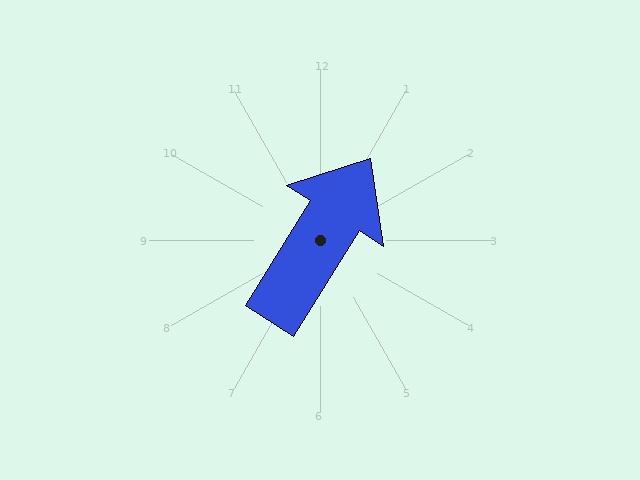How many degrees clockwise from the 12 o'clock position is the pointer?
Approximately 32 degrees.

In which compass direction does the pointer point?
Northeast.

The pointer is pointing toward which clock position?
Roughly 1 o'clock.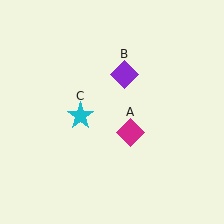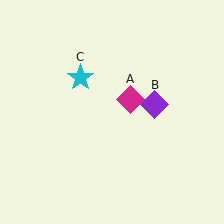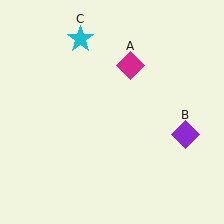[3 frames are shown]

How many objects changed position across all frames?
3 objects changed position: magenta diamond (object A), purple diamond (object B), cyan star (object C).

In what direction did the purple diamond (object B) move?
The purple diamond (object B) moved down and to the right.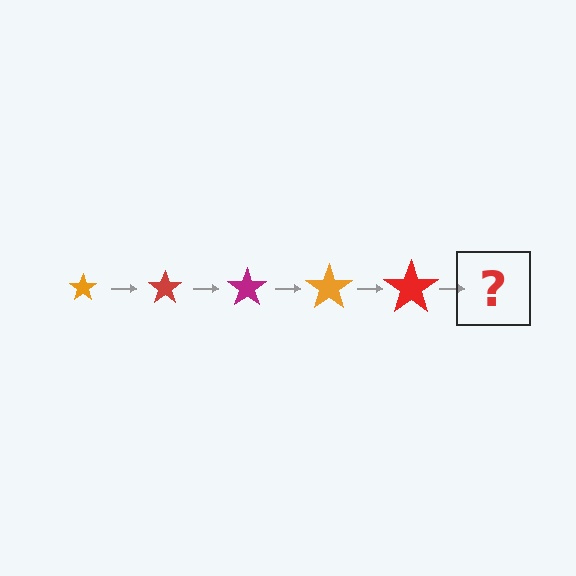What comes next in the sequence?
The next element should be a magenta star, larger than the previous one.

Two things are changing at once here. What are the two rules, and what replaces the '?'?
The two rules are that the star grows larger each step and the color cycles through orange, red, and magenta. The '?' should be a magenta star, larger than the previous one.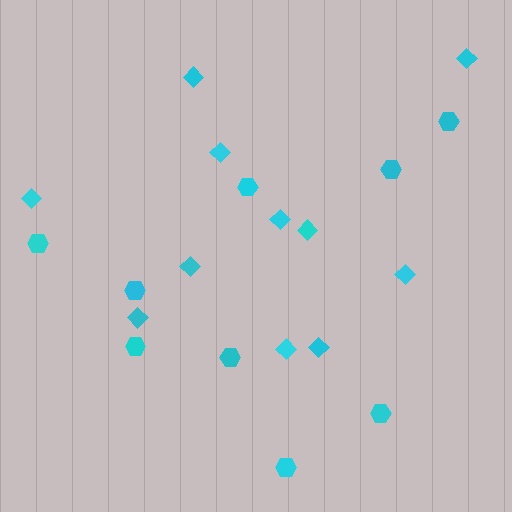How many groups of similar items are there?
There are 2 groups: one group of hexagons (9) and one group of diamonds (11).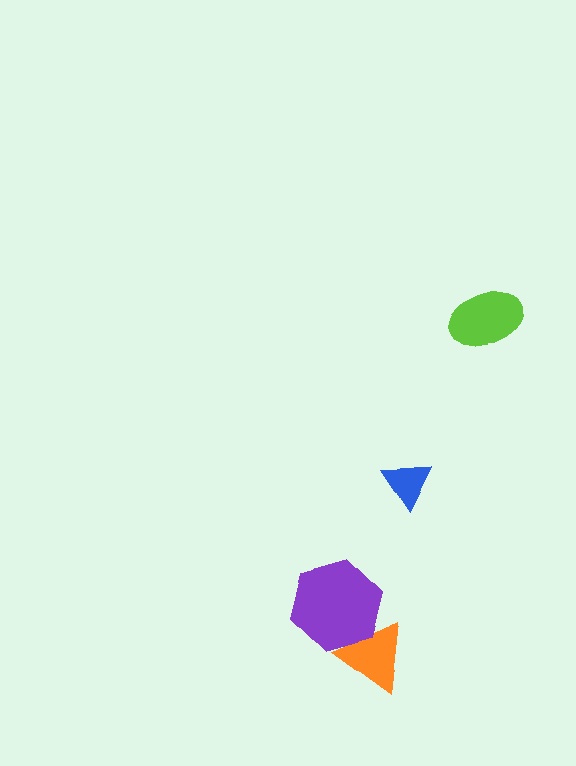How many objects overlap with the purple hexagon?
1 object overlaps with the purple hexagon.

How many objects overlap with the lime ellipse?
0 objects overlap with the lime ellipse.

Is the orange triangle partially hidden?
Yes, it is partially covered by another shape.